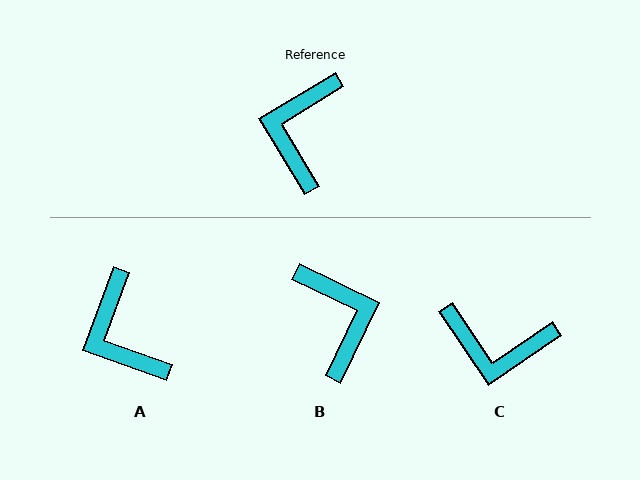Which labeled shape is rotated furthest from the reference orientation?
B, about 147 degrees away.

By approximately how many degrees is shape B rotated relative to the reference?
Approximately 147 degrees clockwise.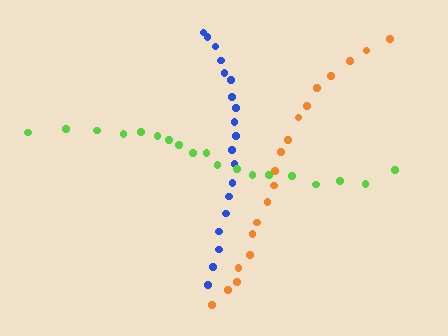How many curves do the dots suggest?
There are 3 distinct paths.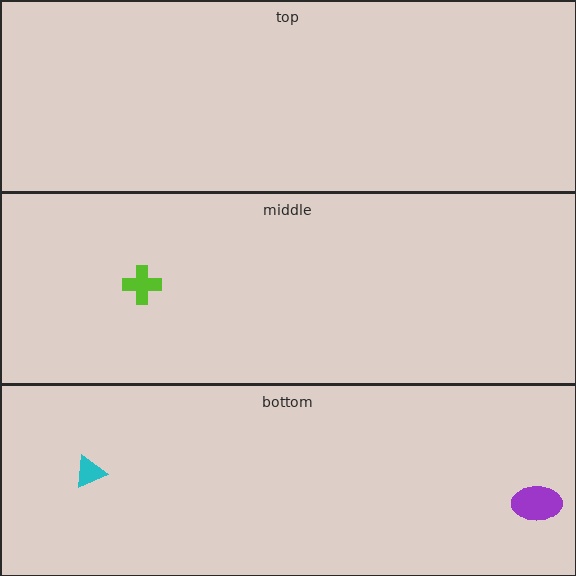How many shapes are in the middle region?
1.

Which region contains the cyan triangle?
The bottom region.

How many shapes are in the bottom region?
2.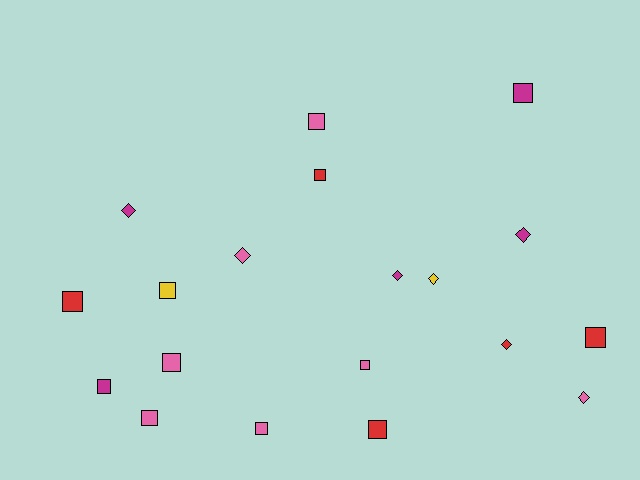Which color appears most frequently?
Pink, with 7 objects.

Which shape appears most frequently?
Square, with 12 objects.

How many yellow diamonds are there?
There is 1 yellow diamond.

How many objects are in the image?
There are 19 objects.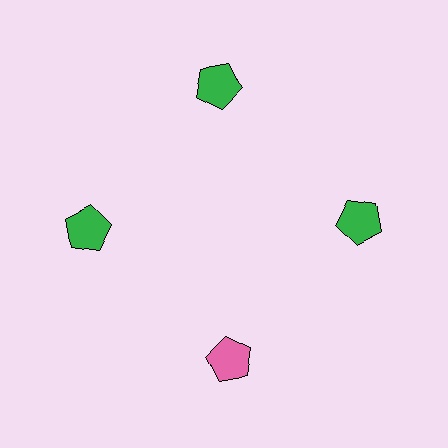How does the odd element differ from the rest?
It has a different color: pink instead of green.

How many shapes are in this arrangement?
There are 4 shapes arranged in a ring pattern.